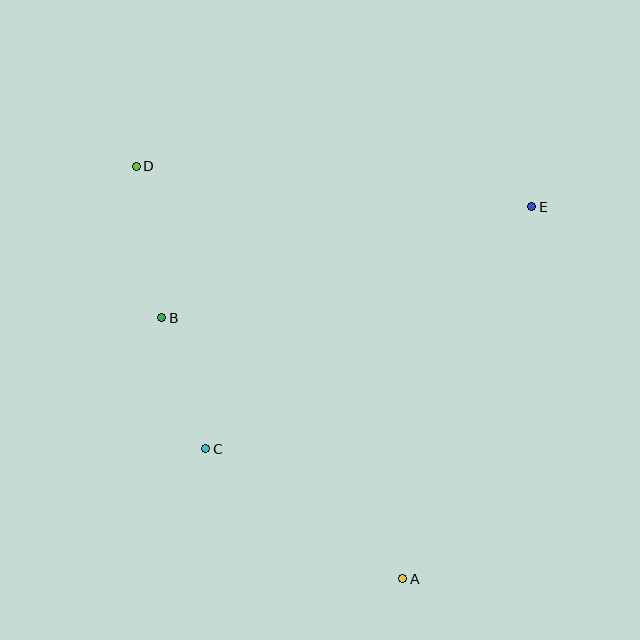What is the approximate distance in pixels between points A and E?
The distance between A and E is approximately 394 pixels.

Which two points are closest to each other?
Points B and C are closest to each other.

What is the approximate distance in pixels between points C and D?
The distance between C and D is approximately 291 pixels.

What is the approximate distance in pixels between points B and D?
The distance between B and D is approximately 154 pixels.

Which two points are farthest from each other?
Points A and D are farthest from each other.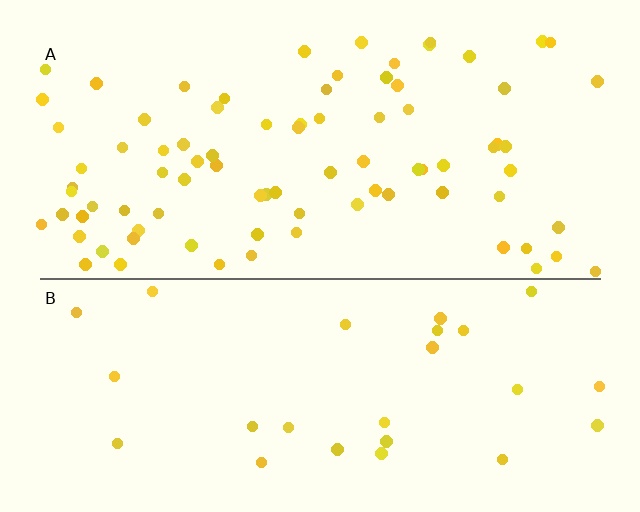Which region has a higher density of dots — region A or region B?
A (the top).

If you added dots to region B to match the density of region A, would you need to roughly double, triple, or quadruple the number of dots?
Approximately triple.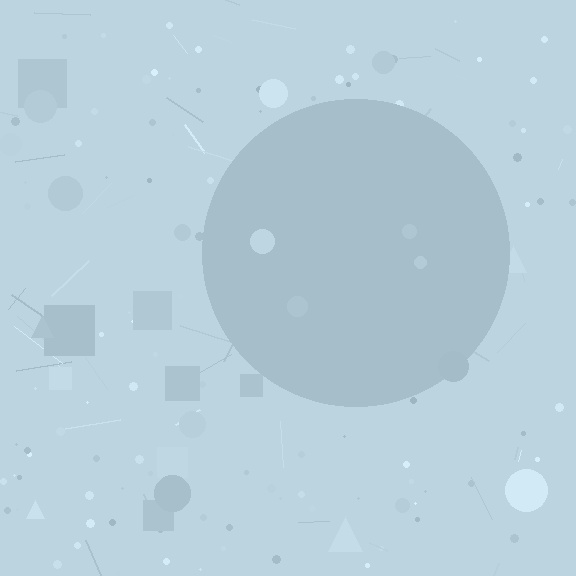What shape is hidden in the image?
A circle is hidden in the image.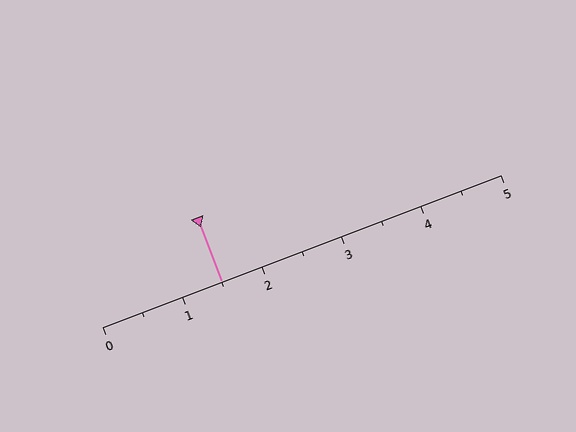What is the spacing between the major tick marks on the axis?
The major ticks are spaced 1 apart.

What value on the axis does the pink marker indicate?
The marker indicates approximately 1.5.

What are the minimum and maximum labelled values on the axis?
The axis runs from 0 to 5.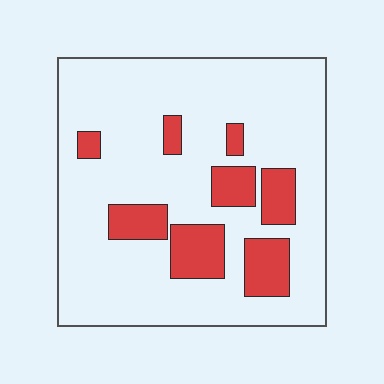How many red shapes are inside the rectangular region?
8.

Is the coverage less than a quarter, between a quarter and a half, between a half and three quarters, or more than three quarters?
Less than a quarter.